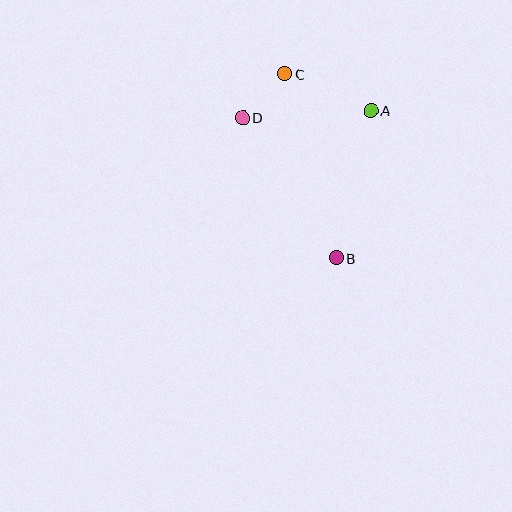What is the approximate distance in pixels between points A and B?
The distance between A and B is approximately 151 pixels.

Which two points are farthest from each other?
Points B and C are farthest from each other.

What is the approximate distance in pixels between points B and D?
The distance between B and D is approximately 169 pixels.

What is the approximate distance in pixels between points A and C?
The distance between A and C is approximately 94 pixels.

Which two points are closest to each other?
Points C and D are closest to each other.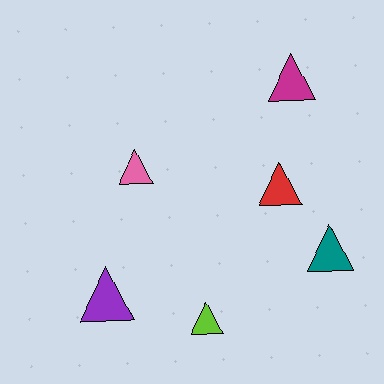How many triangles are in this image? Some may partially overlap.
There are 6 triangles.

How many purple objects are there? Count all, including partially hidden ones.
There is 1 purple object.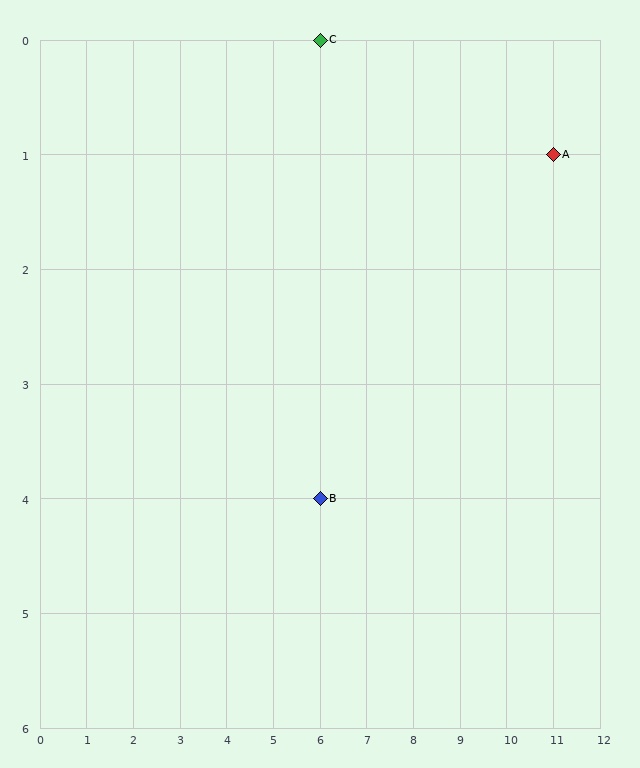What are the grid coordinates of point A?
Point A is at grid coordinates (11, 1).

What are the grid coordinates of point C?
Point C is at grid coordinates (6, 0).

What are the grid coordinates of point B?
Point B is at grid coordinates (6, 4).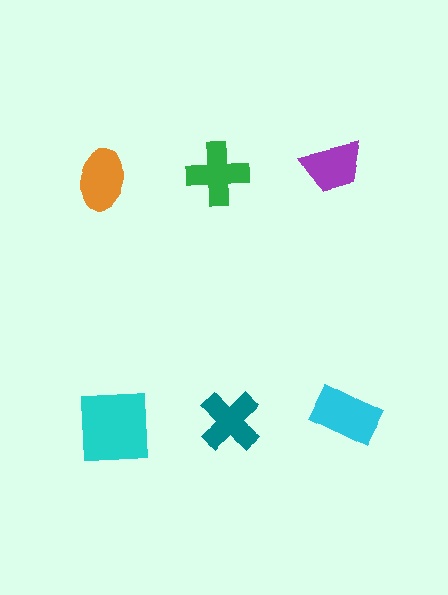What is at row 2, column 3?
A cyan rectangle.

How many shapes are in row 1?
3 shapes.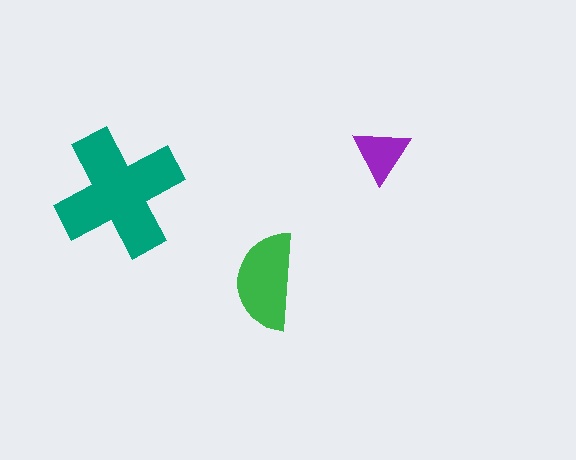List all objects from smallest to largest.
The purple triangle, the green semicircle, the teal cross.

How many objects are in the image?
There are 3 objects in the image.